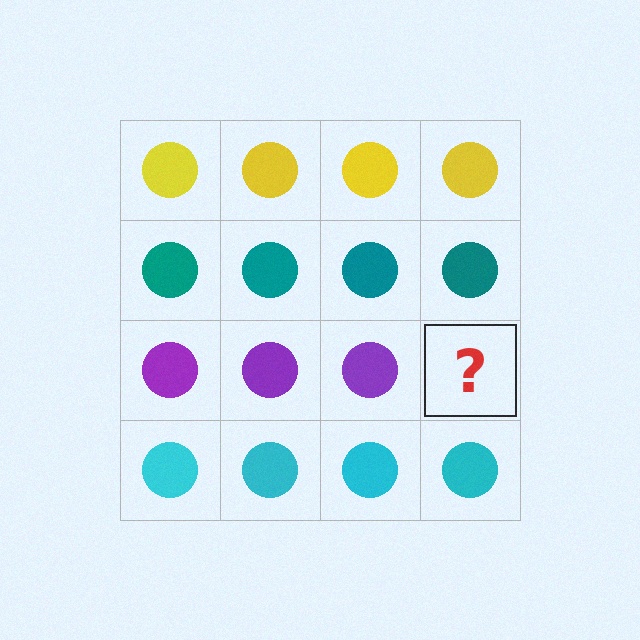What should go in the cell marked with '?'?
The missing cell should contain a purple circle.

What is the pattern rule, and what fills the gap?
The rule is that each row has a consistent color. The gap should be filled with a purple circle.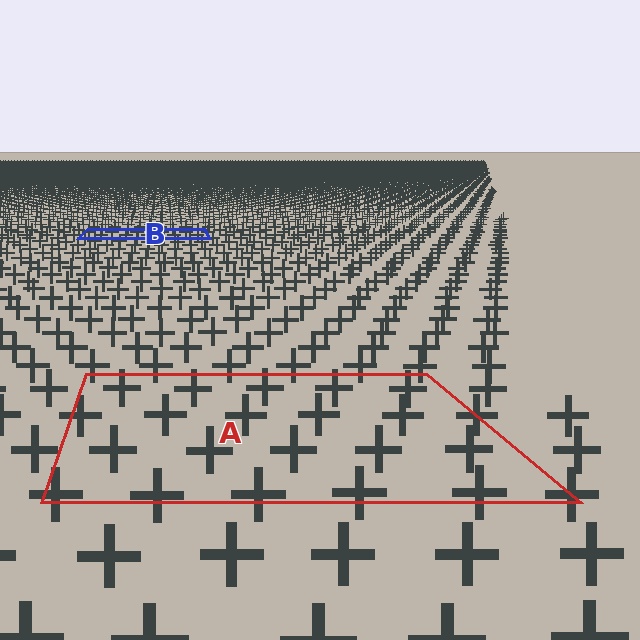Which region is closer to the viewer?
Region A is closer. The texture elements there are larger and more spread out.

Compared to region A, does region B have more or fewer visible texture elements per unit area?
Region B has more texture elements per unit area — they are packed more densely because it is farther away.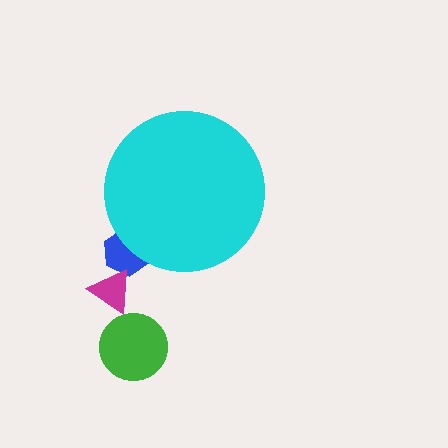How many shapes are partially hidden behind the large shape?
1 shape is partially hidden.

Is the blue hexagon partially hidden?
Yes, the blue hexagon is partially hidden behind the cyan circle.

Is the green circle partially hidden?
No, the green circle is fully visible.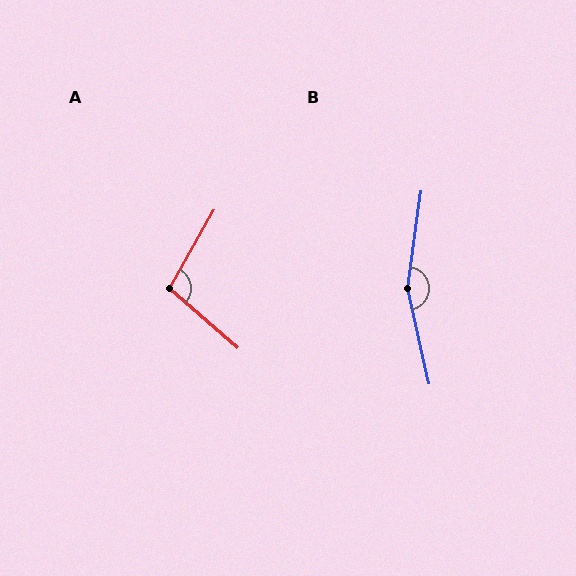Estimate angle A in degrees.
Approximately 102 degrees.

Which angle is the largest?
B, at approximately 159 degrees.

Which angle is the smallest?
A, at approximately 102 degrees.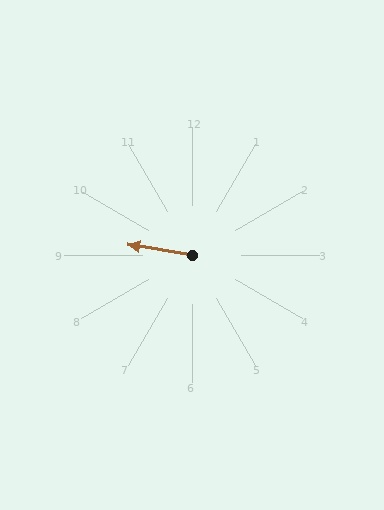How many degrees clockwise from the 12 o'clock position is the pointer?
Approximately 279 degrees.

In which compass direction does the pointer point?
West.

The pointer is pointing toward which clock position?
Roughly 9 o'clock.